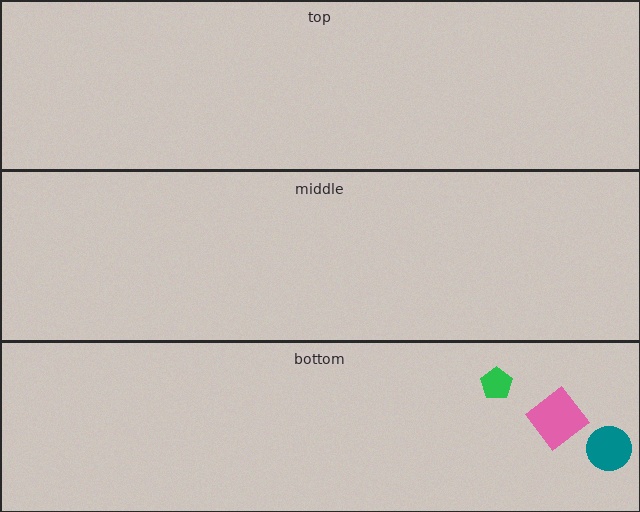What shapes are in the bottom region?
The teal circle, the green pentagon, the pink diamond.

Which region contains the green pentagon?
The bottom region.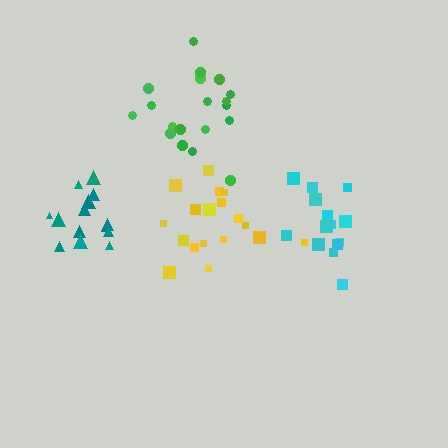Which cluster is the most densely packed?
Teal.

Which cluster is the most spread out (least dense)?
Yellow.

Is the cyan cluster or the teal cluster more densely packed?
Teal.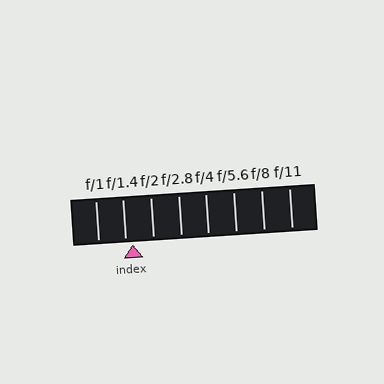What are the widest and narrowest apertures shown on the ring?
The widest aperture shown is f/1 and the narrowest is f/11.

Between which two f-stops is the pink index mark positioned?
The index mark is between f/1.4 and f/2.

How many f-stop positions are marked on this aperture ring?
There are 8 f-stop positions marked.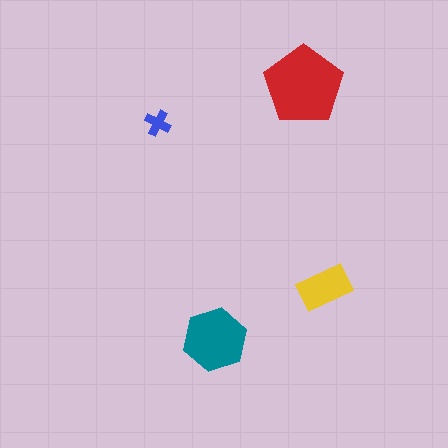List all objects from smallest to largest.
The blue cross, the yellow rectangle, the teal hexagon, the red pentagon.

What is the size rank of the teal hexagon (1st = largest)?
2nd.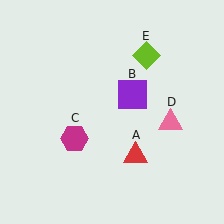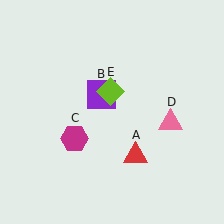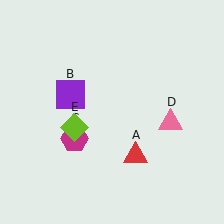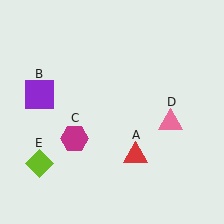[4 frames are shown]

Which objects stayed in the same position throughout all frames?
Red triangle (object A) and magenta hexagon (object C) and pink triangle (object D) remained stationary.